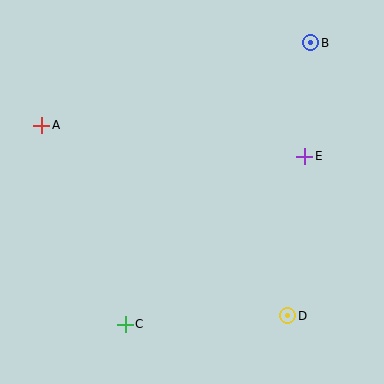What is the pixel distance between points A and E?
The distance between A and E is 265 pixels.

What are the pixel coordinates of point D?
Point D is at (288, 316).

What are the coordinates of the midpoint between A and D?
The midpoint between A and D is at (165, 221).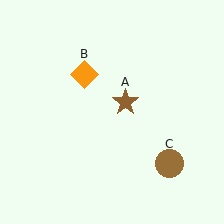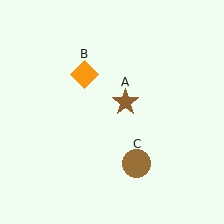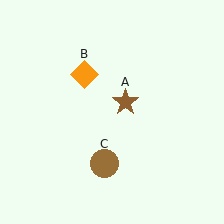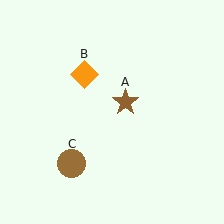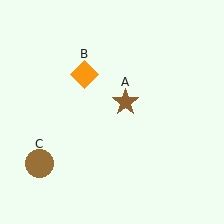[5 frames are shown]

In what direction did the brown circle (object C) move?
The brown circle (object C) moved left.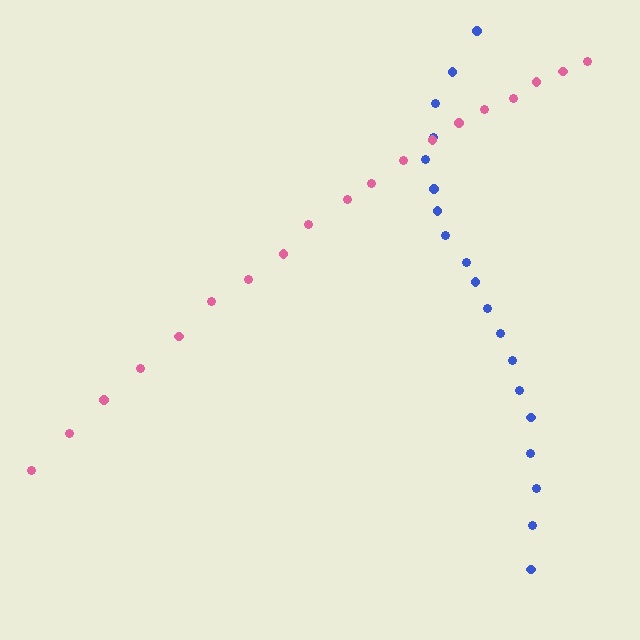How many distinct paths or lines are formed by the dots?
There are 2 distinct paths.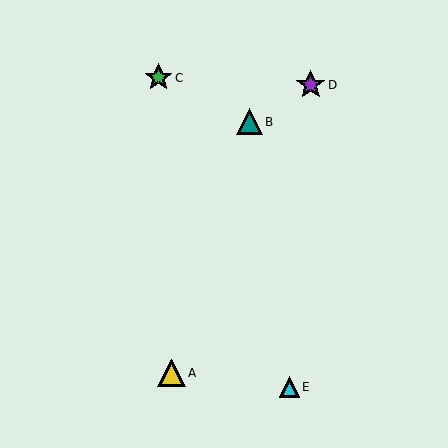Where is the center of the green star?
The center of the green star is at (159, 78).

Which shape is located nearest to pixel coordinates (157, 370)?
The yellow triangle (labeled A) at (171, 373) is nearest to that location.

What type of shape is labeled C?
Shape C is a green star.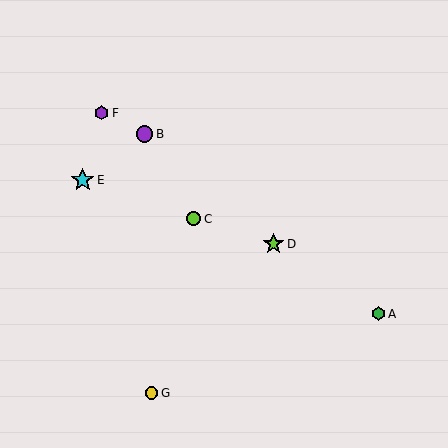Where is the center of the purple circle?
The center of the purple circle is at (145, 134).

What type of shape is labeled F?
Shape F is a purple hexagon.